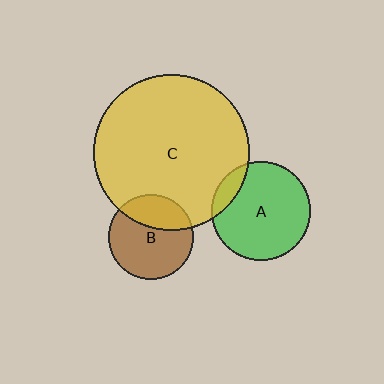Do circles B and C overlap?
Yes.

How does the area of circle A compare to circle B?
Approximately 1.3 times.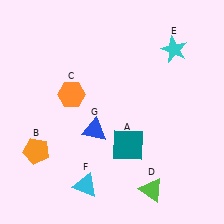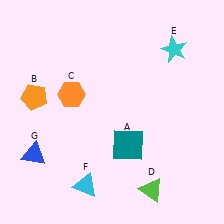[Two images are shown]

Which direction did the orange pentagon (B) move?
The orange pentagon (B) moved up.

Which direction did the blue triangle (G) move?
The blue triangle (G) moved left.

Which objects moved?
The objects that moved are: the orange pentagon (B), the blue triangle (G).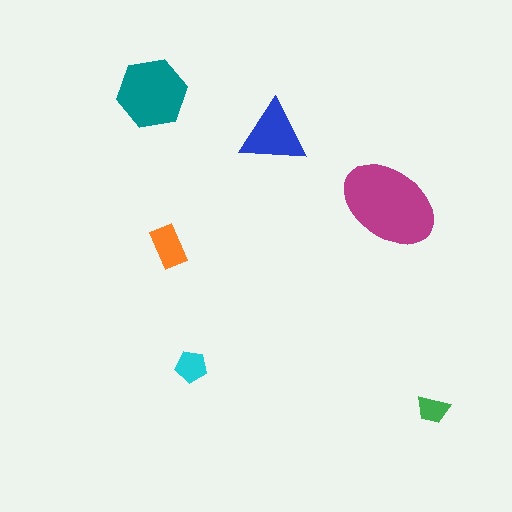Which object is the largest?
The magenta ellipse.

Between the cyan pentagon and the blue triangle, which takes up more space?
The blue triangle.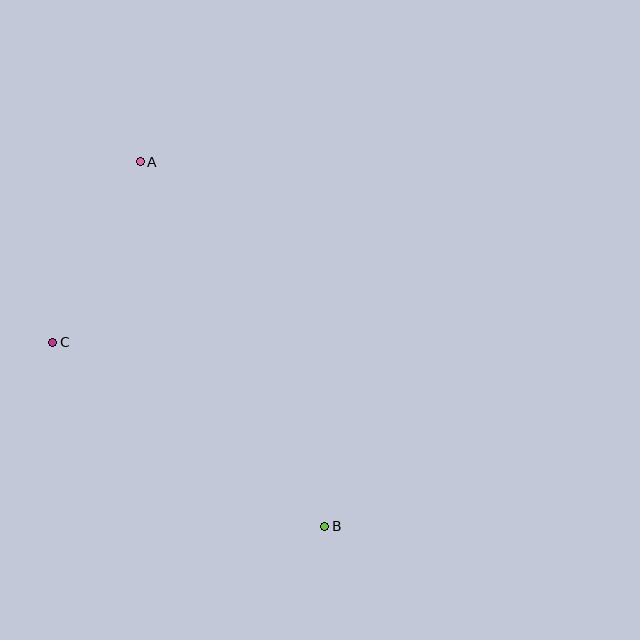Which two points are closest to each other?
Points A and C are closest to each other.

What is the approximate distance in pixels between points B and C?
The distance between B and C is approximately 328 pixels.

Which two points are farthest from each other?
Points A and B are farthest from each other.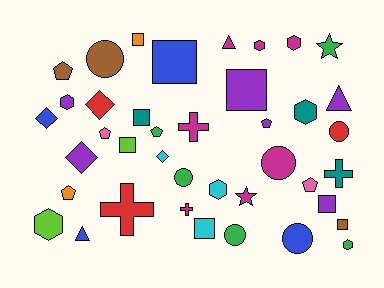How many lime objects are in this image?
There are 2 lime objects.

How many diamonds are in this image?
There are 4 diamonds.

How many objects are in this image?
There are 40 objects.